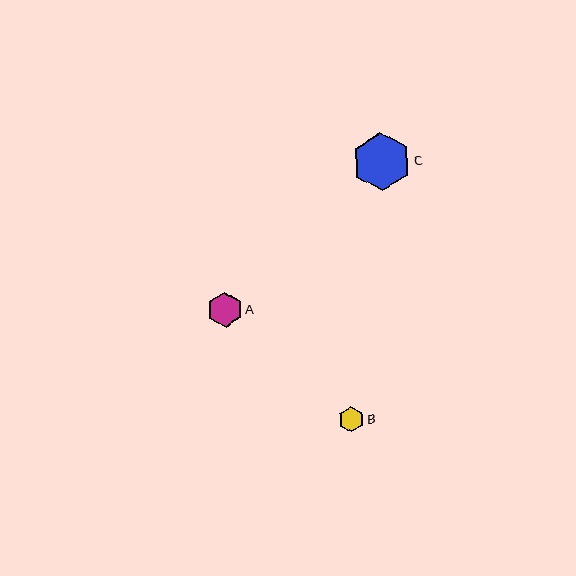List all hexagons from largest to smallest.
From largest to smallest: C, A, B.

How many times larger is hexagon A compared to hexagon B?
Hexagon A is approximately 1.4 times the size of hexagon B.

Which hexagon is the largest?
Hexagon C is the largest with a size of approximately 58 pixels.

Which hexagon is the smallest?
Hexagon B is the smallest with a size of approximately 25 pixels.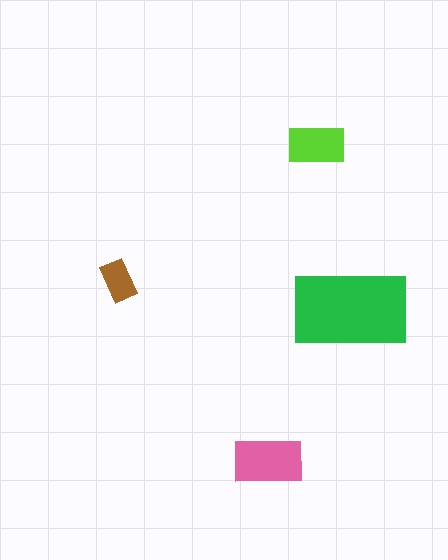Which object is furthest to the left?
The brown rectangle is leftmost.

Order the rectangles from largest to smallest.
the green one, the pink one, the lime one, the brown one.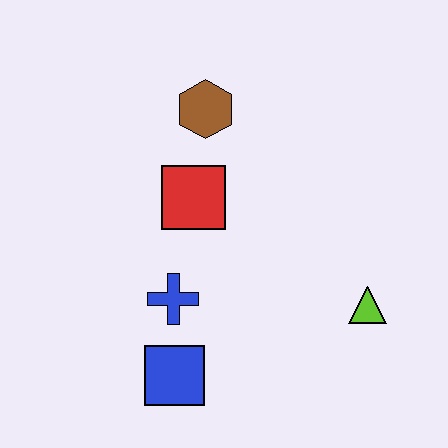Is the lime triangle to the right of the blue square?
Yes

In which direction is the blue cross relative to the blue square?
The blue cross is above the blue square.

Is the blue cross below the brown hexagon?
Yes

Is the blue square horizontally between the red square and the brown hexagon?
No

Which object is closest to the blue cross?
The blue square is closest to the blue cross.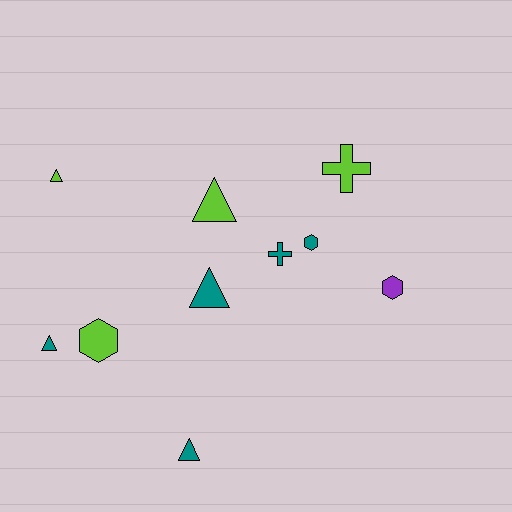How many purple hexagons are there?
There is 1 purple hexagon.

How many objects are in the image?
There are 10 objects.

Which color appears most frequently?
Teal, with 5 objects.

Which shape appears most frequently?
Triangle, with 5 objects.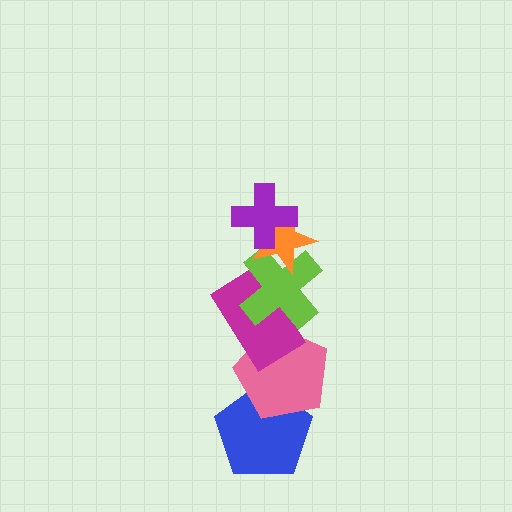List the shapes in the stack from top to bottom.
From top to bottom: the purple cross, the orange star, the lime cross, the magenta rectangle, the pink pentagon, the blue pentagon.